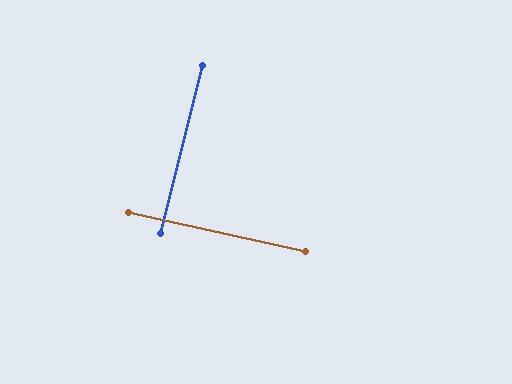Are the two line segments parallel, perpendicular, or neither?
Perpendicular — they meet at approximately 88°.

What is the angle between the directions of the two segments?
Approximately 88 degrees.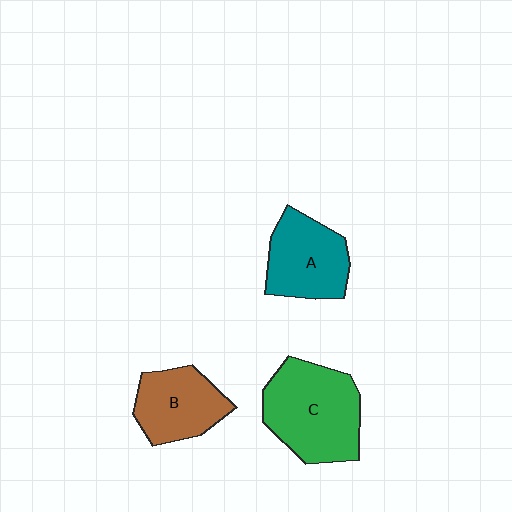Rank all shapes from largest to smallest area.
From largest to smallest: C (green), A (teal), B (brown).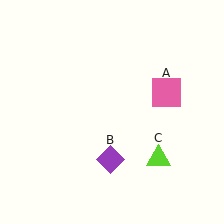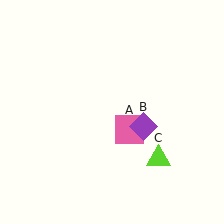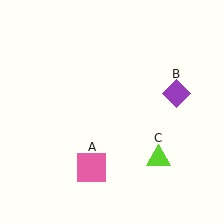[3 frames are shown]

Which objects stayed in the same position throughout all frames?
Lime triangle (object C) remained stationary.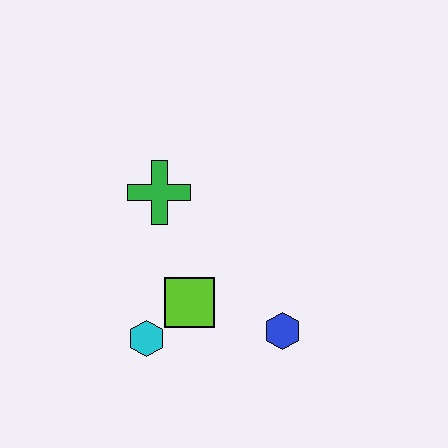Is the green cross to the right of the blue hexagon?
No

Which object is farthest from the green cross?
The blue hexagon is farthest from the green cross.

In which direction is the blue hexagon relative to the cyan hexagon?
The blue hexagon is to the right of the cyan hexagon.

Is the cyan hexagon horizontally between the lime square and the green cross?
No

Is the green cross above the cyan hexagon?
Yes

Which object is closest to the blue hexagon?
The lime square is closest to the blue hexagon.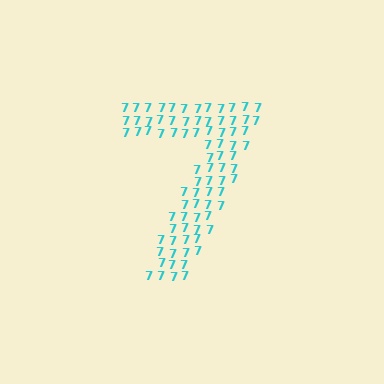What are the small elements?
The small elements are digit 7's.